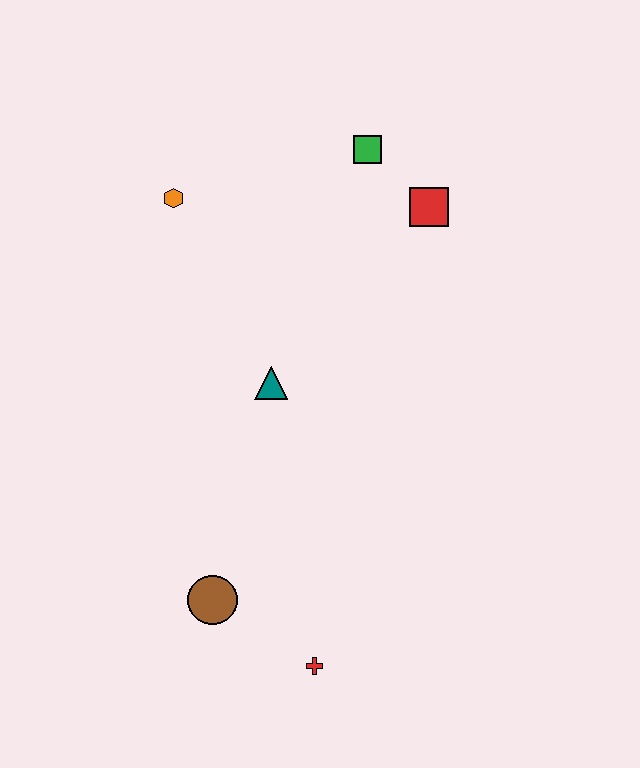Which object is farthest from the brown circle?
The green square is farthest from the brown circle.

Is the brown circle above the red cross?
Yes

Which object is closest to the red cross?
The brown circle is closest to the red cross.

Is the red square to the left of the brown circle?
No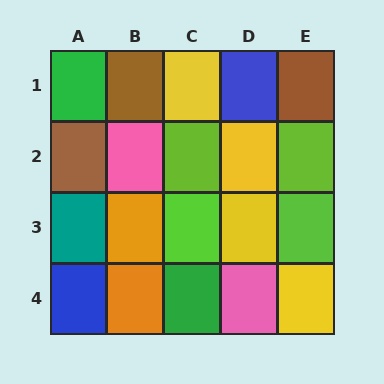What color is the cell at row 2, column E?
Lime.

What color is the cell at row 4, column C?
Green.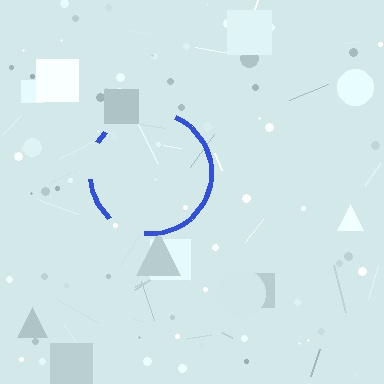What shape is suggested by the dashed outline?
The dashed outline suggests a circle.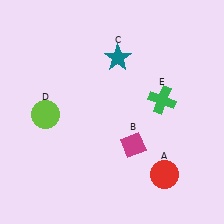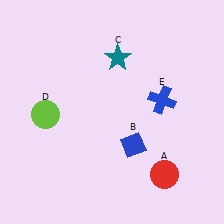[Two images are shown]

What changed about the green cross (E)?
In Image 1, E is green. In Image 2, it changed to blue.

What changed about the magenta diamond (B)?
In Image 1, B is magenta. In Image 2, it changed to blue.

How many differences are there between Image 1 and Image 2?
There are 2 differences between the two images.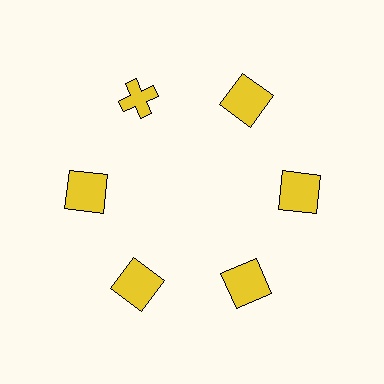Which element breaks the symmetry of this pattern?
The yellow cross at roughly the 11 o'clock position breaks the symmetry. All other shapes are yellow squares.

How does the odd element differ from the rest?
It has a different shape: cross instead of square.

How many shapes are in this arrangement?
There are 6 shapes arranged in a ring pattern.